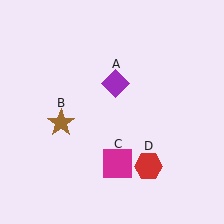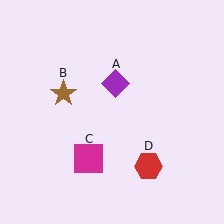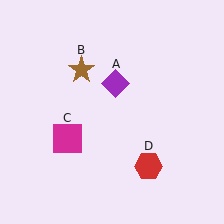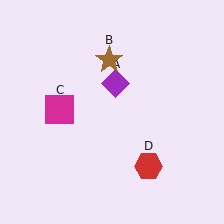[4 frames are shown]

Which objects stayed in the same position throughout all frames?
Purple diamond (object A) and red hexagon (object D) remained stationary.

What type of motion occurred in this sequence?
The brown star (object B), magenta square (object C) rotated clockwise around the center of the scene.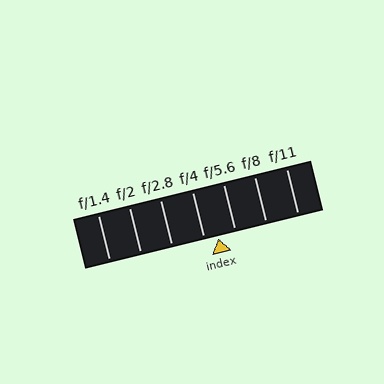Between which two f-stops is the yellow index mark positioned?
The index mark is between f/4 and f/5.6.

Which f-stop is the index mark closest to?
The index mark is closest to f/4.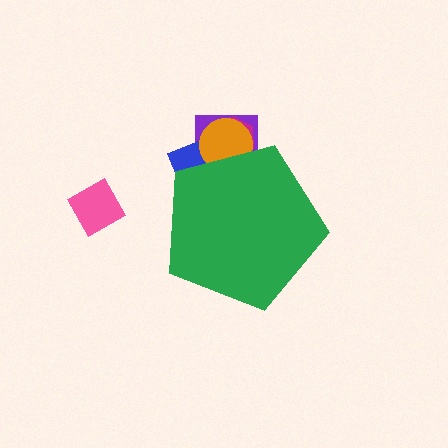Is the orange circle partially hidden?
Yes, the orange circle is partially hidden behind the green pentagon.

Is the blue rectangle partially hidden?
Yes, the blue rectangle is partially hidden behind the green pentagon.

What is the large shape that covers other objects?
A green pentagon.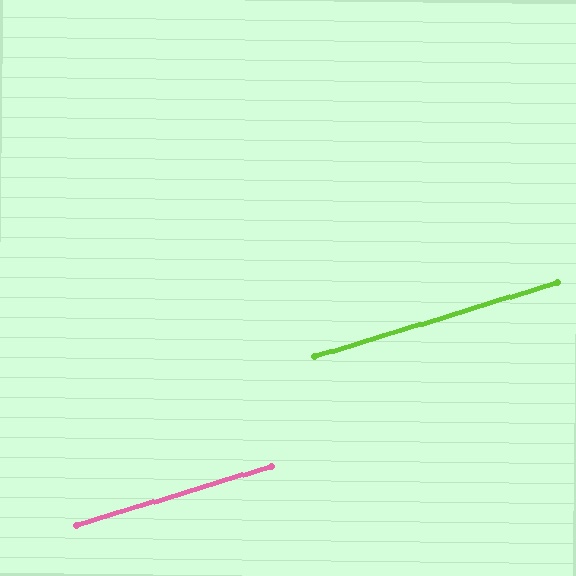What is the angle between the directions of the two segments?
Approximately 0 degrees.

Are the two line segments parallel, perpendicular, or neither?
Parallel — their directions differ by only 0.2°.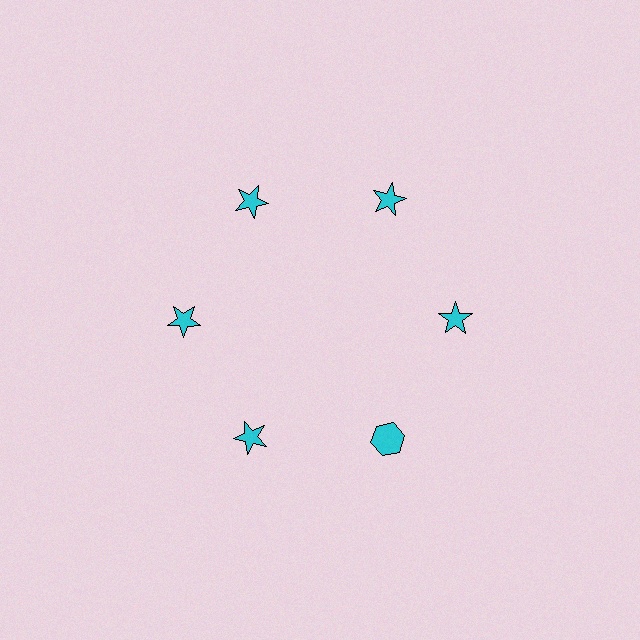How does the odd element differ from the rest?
It has a different shape: hexagon instead of star.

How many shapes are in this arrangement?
There are 6 shapes arranged in a ring pattern.